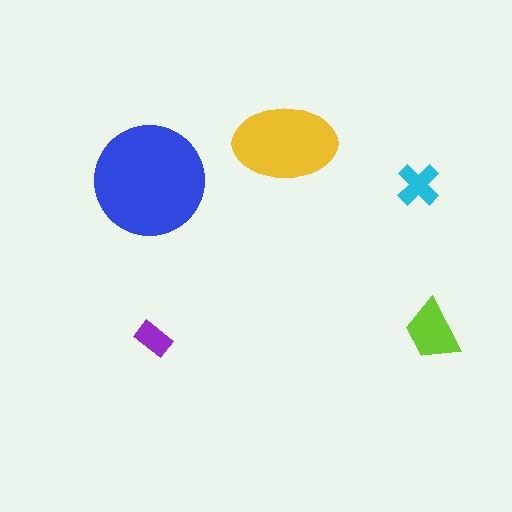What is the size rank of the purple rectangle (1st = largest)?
5th.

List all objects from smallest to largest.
The purple rectangle, the cyan cross, the lime trapezoid, the yellow ellipse, the blue circle.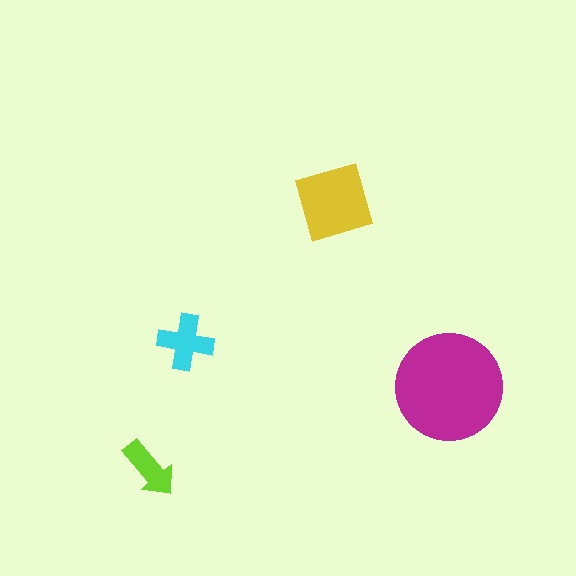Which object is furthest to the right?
The magenta circle is rightmost.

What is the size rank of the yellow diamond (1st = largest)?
2nd.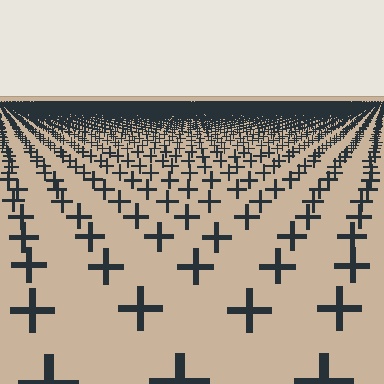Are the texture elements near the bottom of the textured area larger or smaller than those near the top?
Larger. Near the bottom, elements are closer to the viewer and appear at a bigger on-screen size.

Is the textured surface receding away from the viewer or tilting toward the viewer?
The surface is receding away from the viewer. Texture elements get smaller and denser toward the top.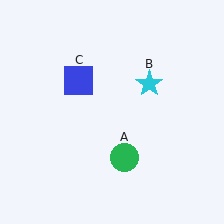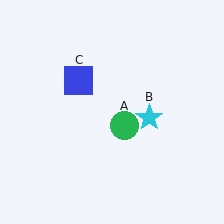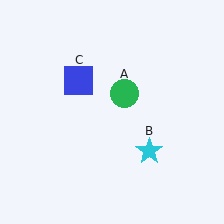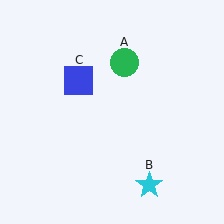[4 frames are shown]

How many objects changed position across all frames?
2 objects changed position: green circle (object A), cyan star (object B).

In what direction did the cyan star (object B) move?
The cyan star (object B) moved down.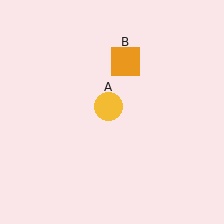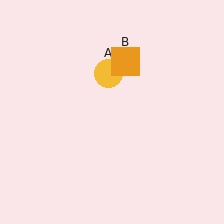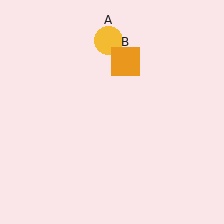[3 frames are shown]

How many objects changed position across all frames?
1 object changed position: yellow circle (object A).